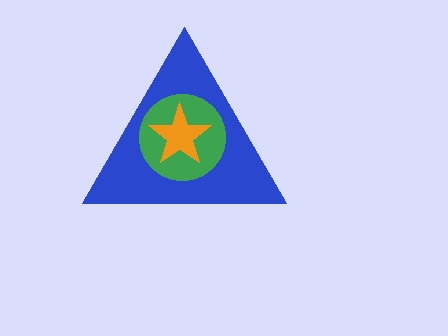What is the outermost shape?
The blue triangle.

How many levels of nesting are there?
3.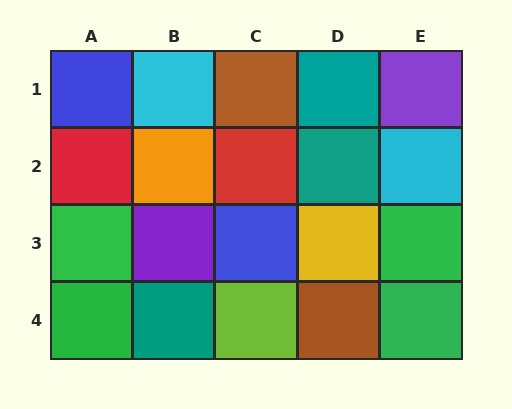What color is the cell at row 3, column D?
Yellow.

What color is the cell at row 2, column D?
Teal.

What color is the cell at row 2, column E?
Cyan.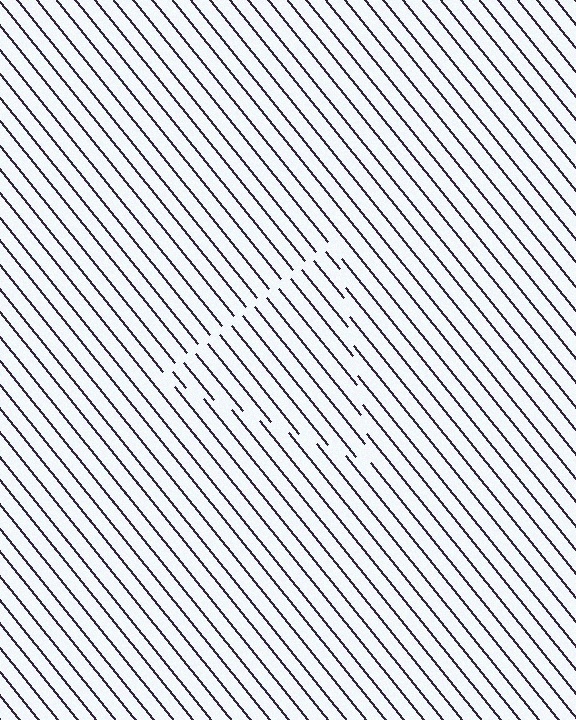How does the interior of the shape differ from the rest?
The interior of the shape contains the same grating, shifted by half a period — the contour is defined by the phase discontinuity where line-ends from the inner and outer gratings abut.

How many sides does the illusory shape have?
3 sides — the line-ends trace a triangle.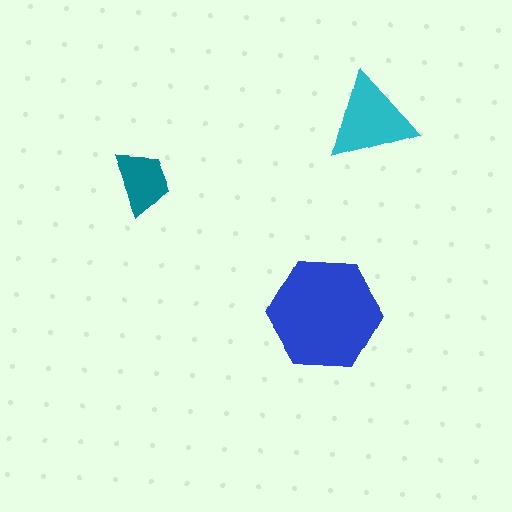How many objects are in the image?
There are 3 objects in the image.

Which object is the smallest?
The teal trapezoid.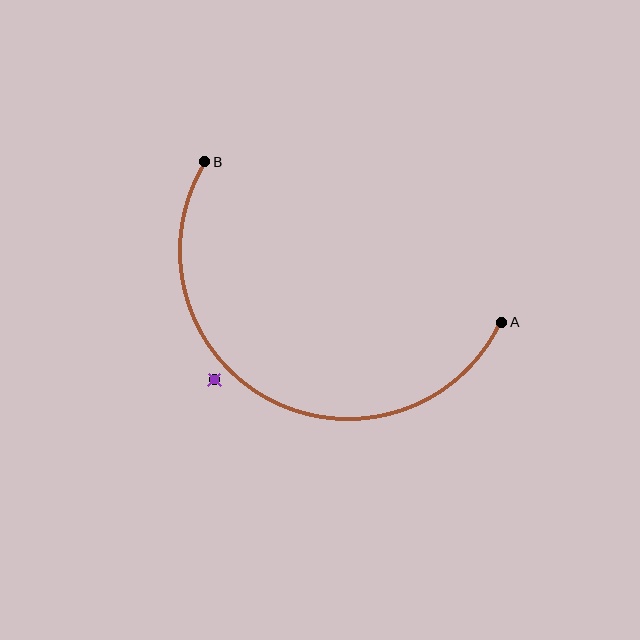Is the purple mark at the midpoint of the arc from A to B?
No — the purple mark does not lie on the arc at all. It sits slightly outside the curve.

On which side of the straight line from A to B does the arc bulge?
The arc bulges below the straight line connecting A and B.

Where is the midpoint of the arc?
The arc midpoint is the point on the curve farthest from the straight line joining A and B. It sits below that line.